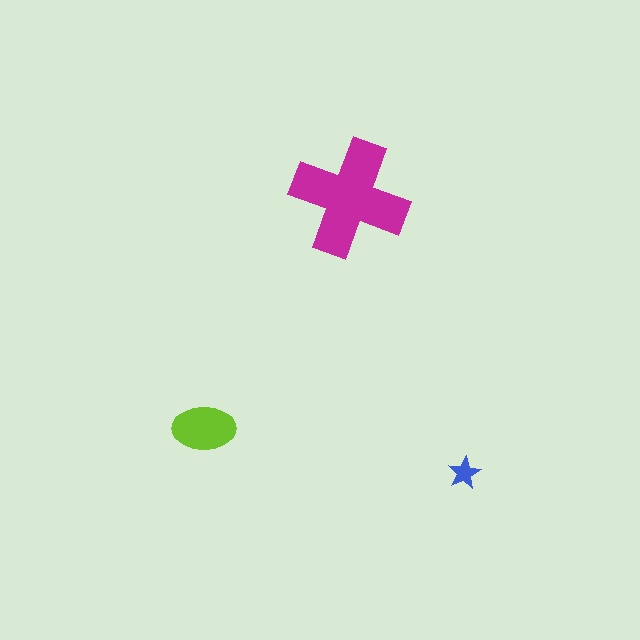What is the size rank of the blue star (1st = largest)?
3rd.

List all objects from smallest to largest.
The blue star, the lime ellipse, the magenta cross.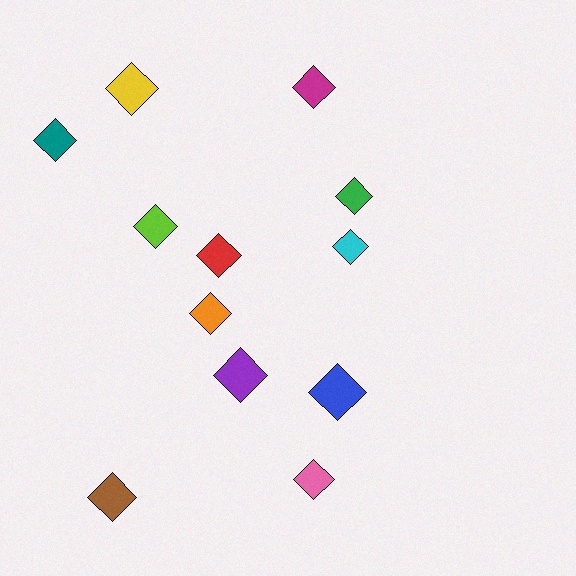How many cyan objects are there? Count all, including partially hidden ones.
There is 1 cyan object.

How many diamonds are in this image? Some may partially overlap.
There are 12 diamonds.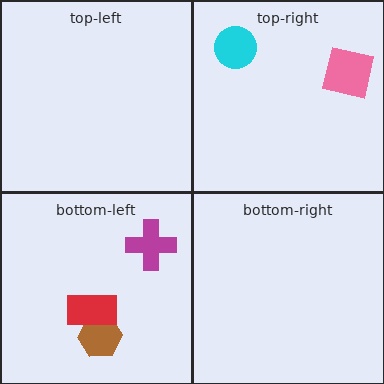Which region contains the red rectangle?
The bottom-left region.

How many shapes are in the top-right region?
2.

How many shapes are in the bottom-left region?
3.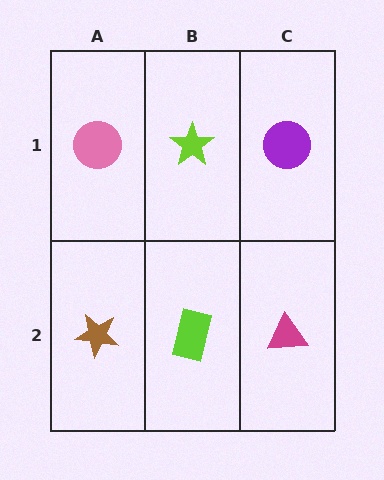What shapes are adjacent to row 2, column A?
A pink circle (row 1, column A), a lime rectangle (row 2, column B).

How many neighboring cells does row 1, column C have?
2.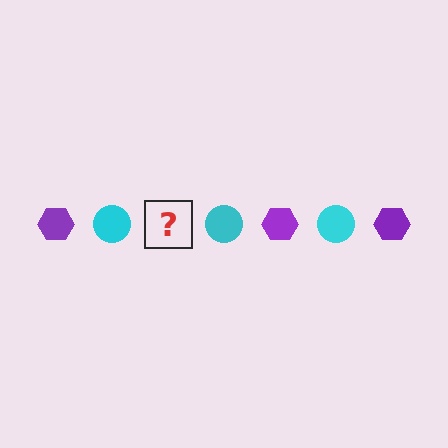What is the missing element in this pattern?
The missing element is a purple hexagon.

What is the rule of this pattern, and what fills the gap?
The rule is that the pattern alternates between purple hexagon and cyan circle. The gap should be filled with a purple hexagon.